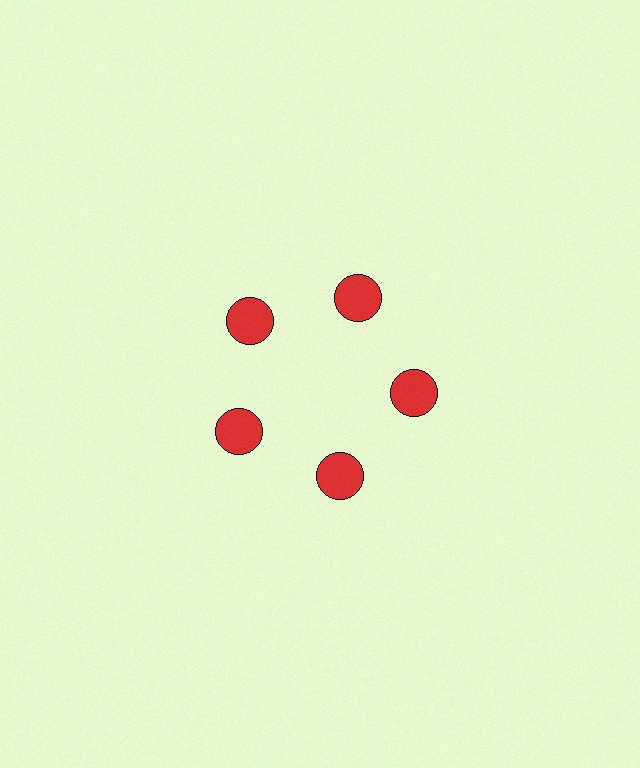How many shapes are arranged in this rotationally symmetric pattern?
There are 5 shapes, arranged in 5 groups of 1.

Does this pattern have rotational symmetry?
Yes, this pattern has 5-fold rotational symmetry. It looks the same after rotating 72 degrees around the center.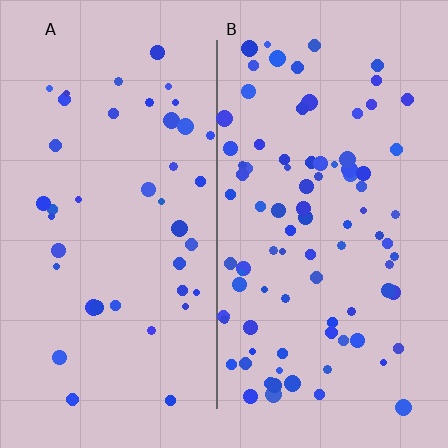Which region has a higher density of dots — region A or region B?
B (the right).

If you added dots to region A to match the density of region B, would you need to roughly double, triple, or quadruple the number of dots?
Approximately double.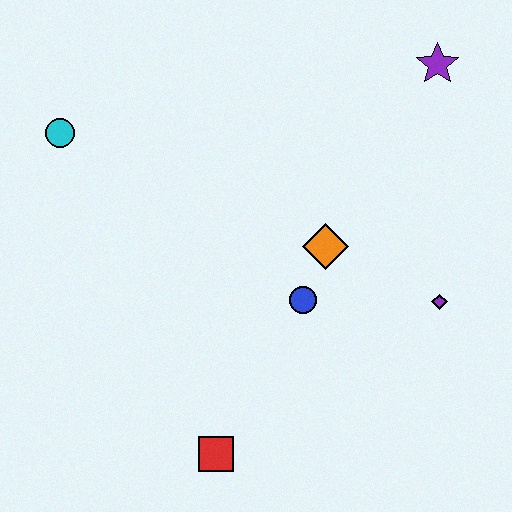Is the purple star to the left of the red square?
No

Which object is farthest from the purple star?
The red square is farthest from the purple star.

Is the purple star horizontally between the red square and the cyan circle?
No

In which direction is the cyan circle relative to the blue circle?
The cyan circle is to the left of the blue circle.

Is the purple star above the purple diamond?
Yes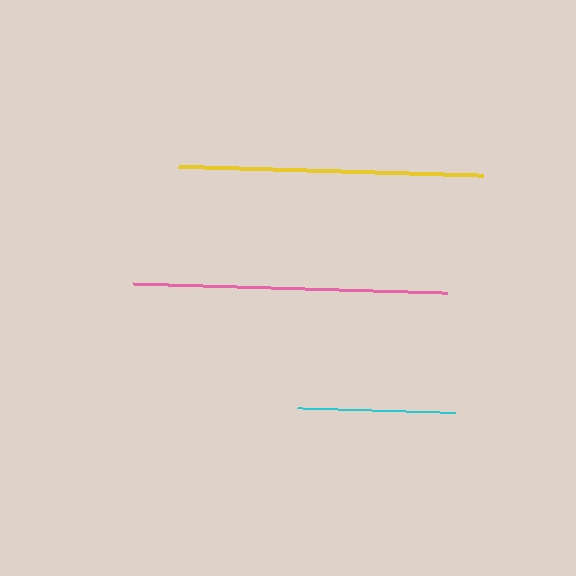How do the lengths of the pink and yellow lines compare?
The pink and yellow lines are approximately the same length.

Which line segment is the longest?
The pink line is the longest at approximately 314 pixels.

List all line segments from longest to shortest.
From longest to shortest: pink, yellow, cyan.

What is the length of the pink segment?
The pink segment is approximately 314 pixels long.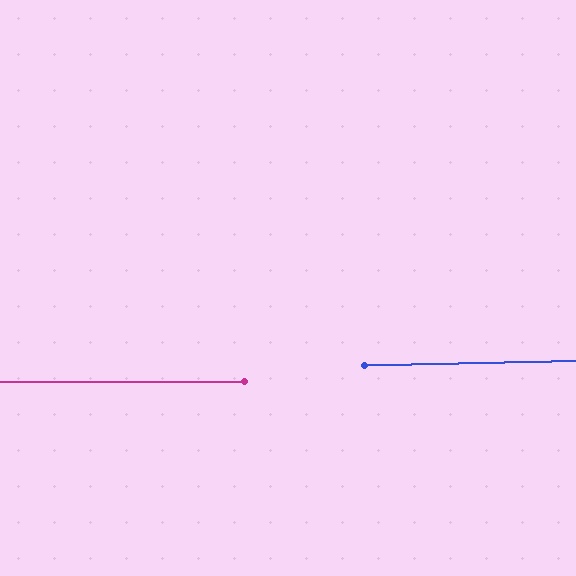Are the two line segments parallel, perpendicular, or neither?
Parallel — their directions differ by only 1.0°.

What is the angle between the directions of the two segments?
Approximately 1 degree.